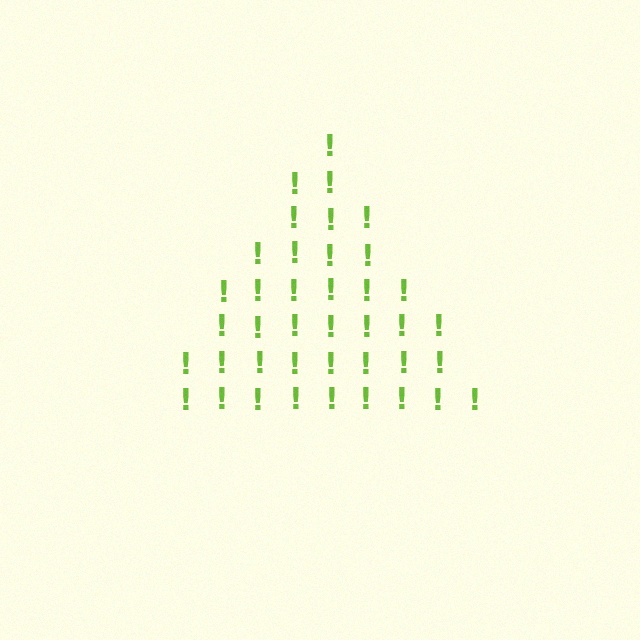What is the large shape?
The large shape is a triangle.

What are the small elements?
The small elements are exclamation marks.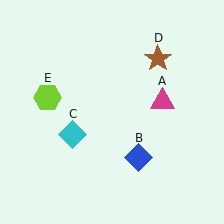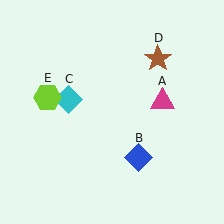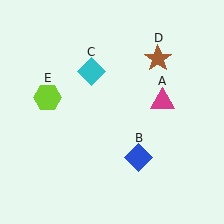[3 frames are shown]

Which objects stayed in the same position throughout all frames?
Magenta triangle (object A) and blue diamond (object B) and brown star (object D) and lime hexagon (object E) remained stationary.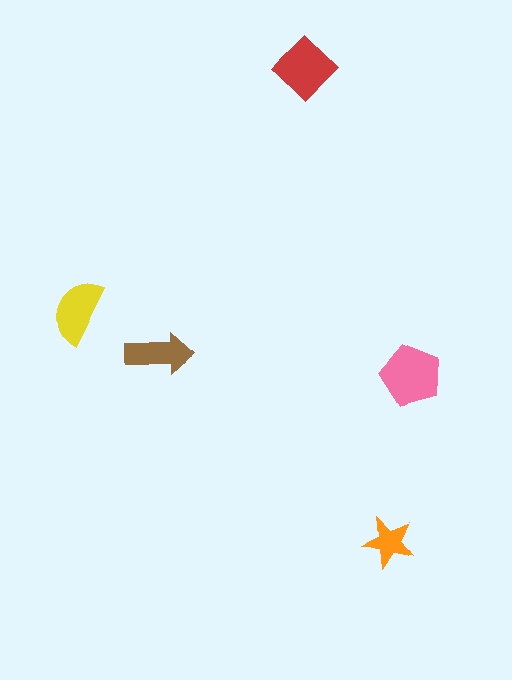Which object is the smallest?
The orange star.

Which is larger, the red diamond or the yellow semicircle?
The red diamond.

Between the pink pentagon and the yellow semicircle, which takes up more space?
The pink pentagon.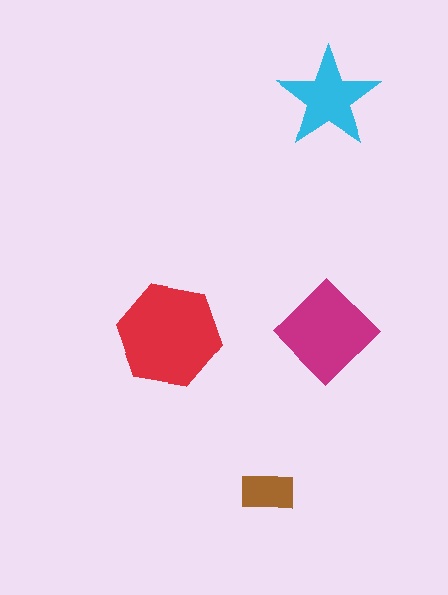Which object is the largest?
The red hexagon.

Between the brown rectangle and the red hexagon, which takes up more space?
The red hexagon.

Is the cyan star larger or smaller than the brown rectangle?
Larger.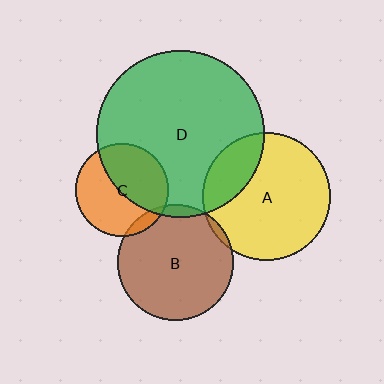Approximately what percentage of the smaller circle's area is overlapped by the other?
Approximately 5%.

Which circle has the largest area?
Circle D (green).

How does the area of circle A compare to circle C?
Approximately 1.9 times.